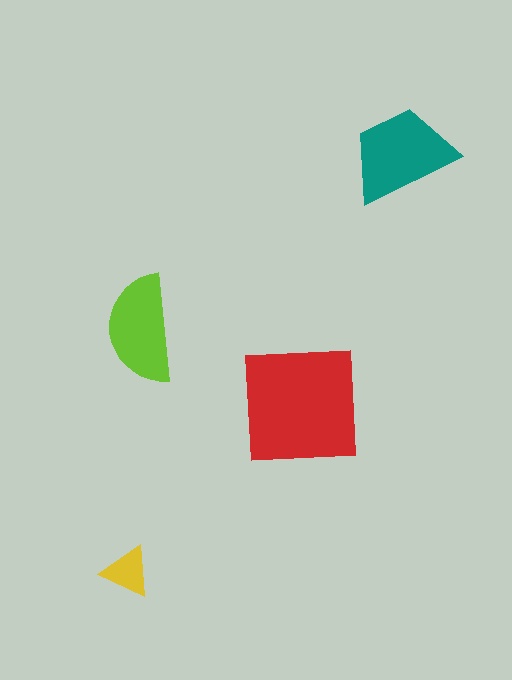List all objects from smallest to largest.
The yellow triangle, the lime semicircle, the teal trapezoid, the red square.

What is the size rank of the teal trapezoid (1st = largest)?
2nd.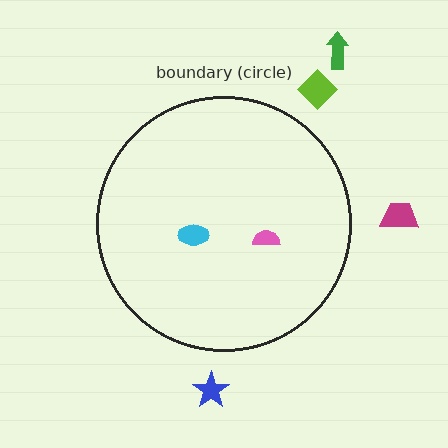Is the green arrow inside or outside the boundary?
Outside.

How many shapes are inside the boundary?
2 inside, 4 outside.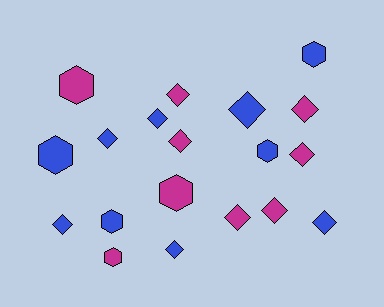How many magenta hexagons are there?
There are 3 magenta hexagons.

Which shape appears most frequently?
Diamond, with 12 objects.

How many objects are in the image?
There are 19 objects.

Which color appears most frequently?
Blue, with 10 objects.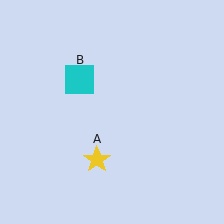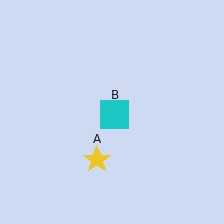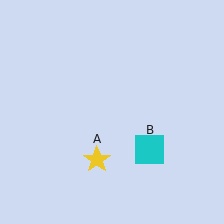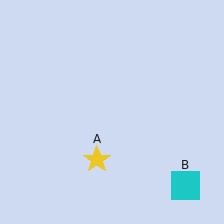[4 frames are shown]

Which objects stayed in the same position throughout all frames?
Yellow star (object A) remained stationary.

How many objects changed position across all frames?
1 object changed position: cyan square (object B).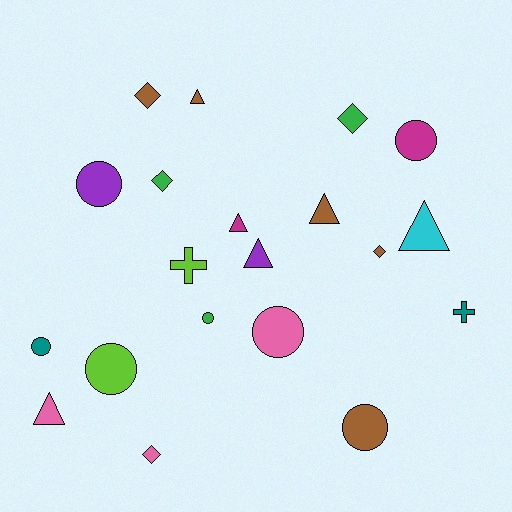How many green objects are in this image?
There are 3 green objects.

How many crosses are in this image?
There are 2 crosses.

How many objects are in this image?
There are 20 objects.